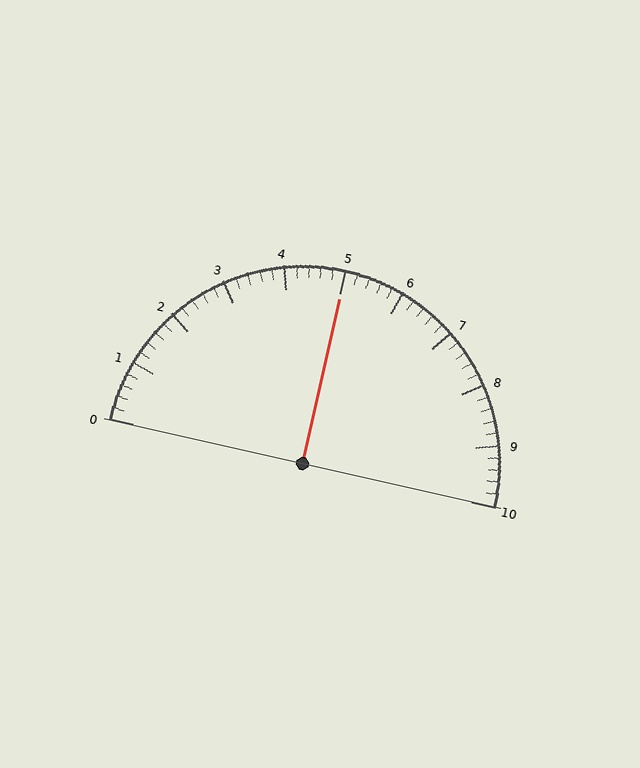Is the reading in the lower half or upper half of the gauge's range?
The reading is in the upper half of the range (0 to 10).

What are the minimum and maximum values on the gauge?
The gauge ranges from 0 to 10.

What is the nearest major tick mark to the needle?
The nearest major tick mark is 5.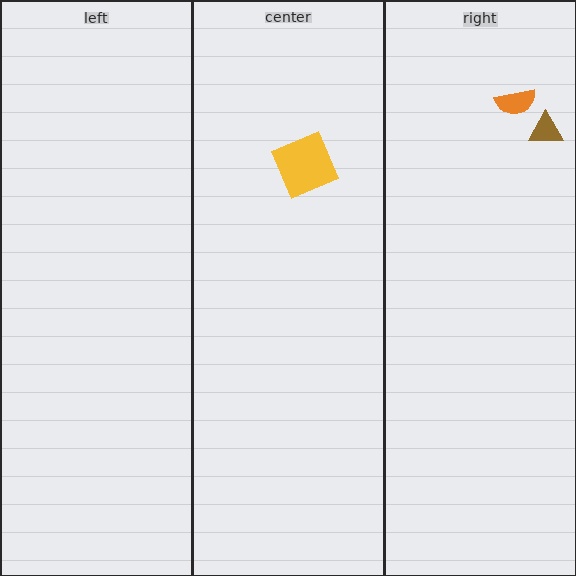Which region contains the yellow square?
The center region.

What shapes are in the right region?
The brown triangle, the orange semicircle.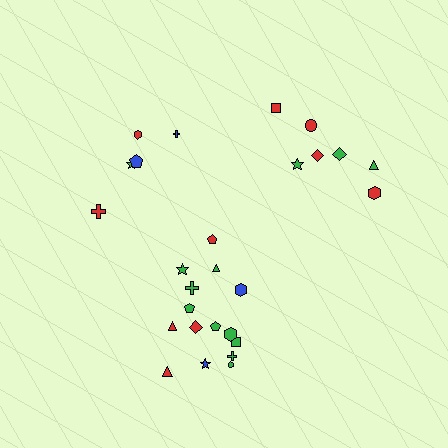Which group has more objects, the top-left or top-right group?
The top-right group.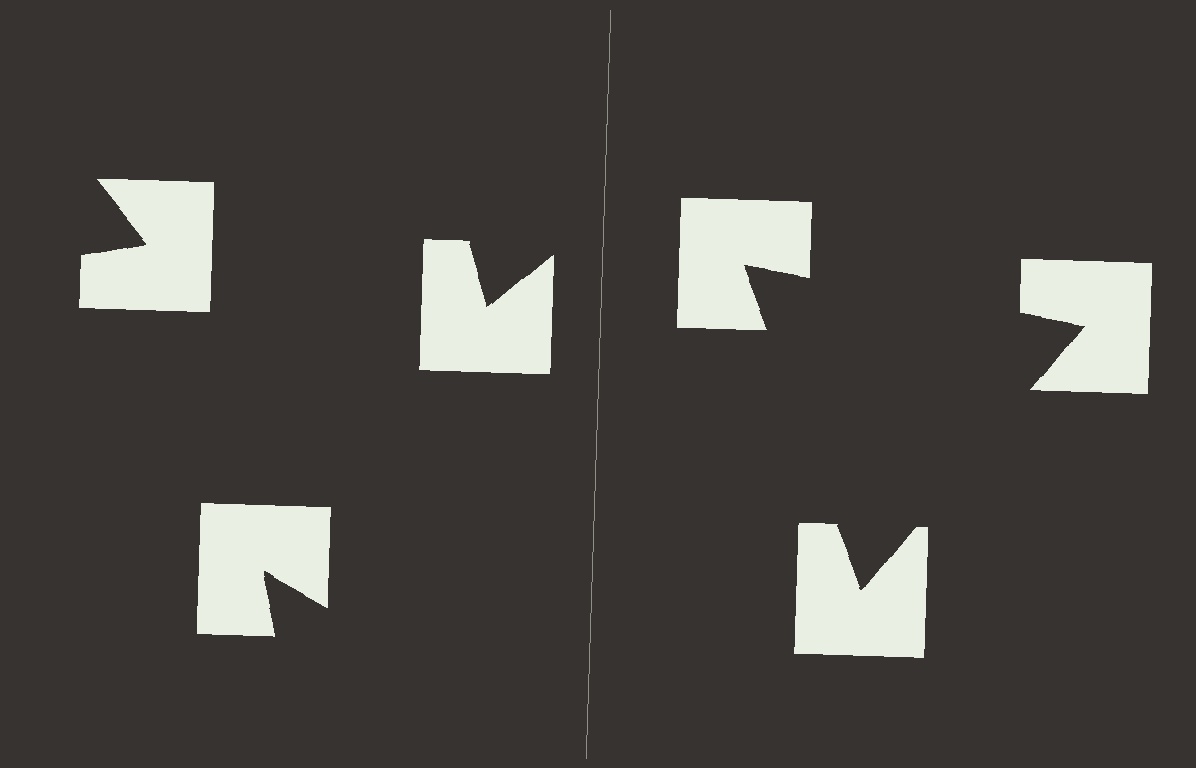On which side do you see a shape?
An illusory triangle appears on the right side. On the left side the wedge cuts are rotated, so no coherent shape forms.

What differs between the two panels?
The notched squares are positioned identically on both sides; only the wedge orientations differ. On the right they align to a triangle; on the left they are misaligned.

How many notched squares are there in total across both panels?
6 — 3 on each side.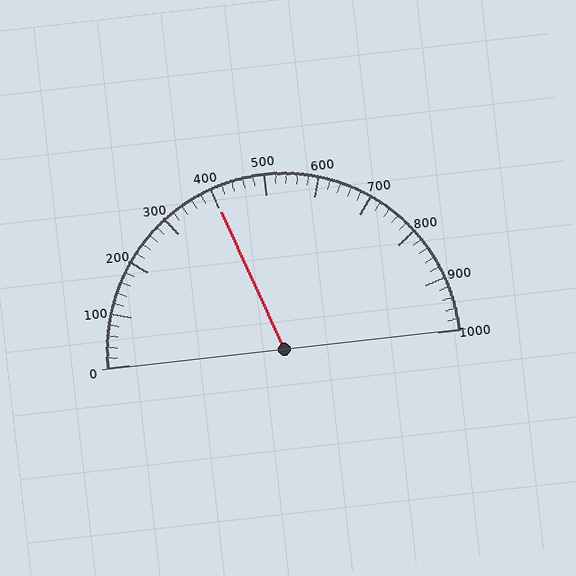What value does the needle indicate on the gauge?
The needle indicates approximately 400.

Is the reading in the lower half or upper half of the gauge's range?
The reading is in the lower half of the range (0 to 1000).